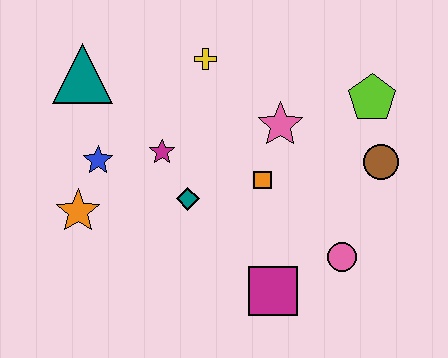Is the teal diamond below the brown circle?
Yes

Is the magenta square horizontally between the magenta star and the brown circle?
Yes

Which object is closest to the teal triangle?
The blue star is closest to the teal triangle.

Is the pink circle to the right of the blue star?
Yes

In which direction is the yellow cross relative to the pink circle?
The yellow cross is above the pink circle.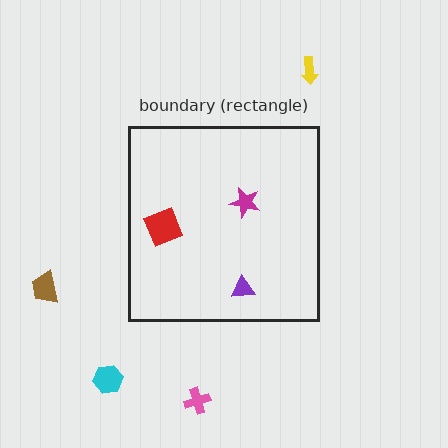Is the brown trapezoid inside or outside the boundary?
Outside.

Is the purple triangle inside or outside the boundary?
Inside.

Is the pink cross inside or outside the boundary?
Outside.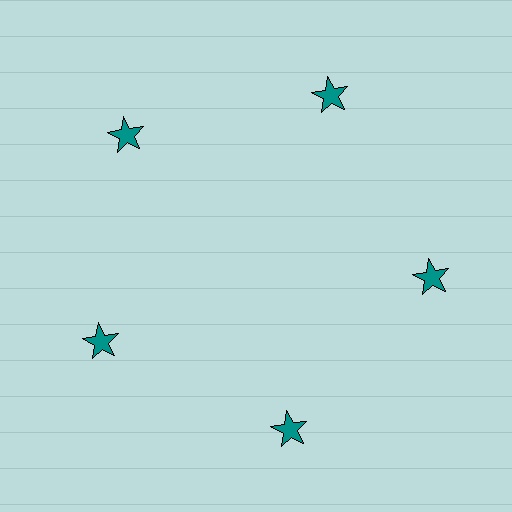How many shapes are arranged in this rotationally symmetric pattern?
There are 5 shapes, arranged in 5 groups of 1.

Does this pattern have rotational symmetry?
Yes, this pattern has 5-fold rotational symmetry. It looks the same after rotating 72 degrees around the center.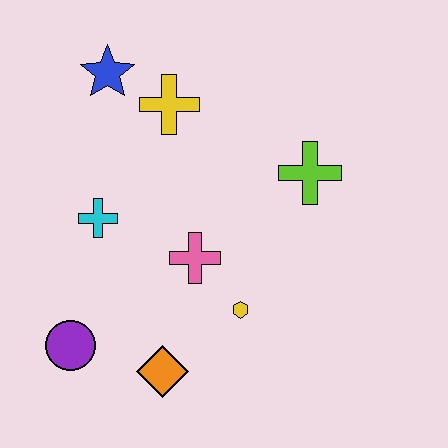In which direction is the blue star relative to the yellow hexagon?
The blue star is above the yellow hexagon.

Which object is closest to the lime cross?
The pink cross is closest to the lime cross.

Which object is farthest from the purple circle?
The lime cross is farthest from the purple circle.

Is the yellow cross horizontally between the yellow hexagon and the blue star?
Yes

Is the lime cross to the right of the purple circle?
Yes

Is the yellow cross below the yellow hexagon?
No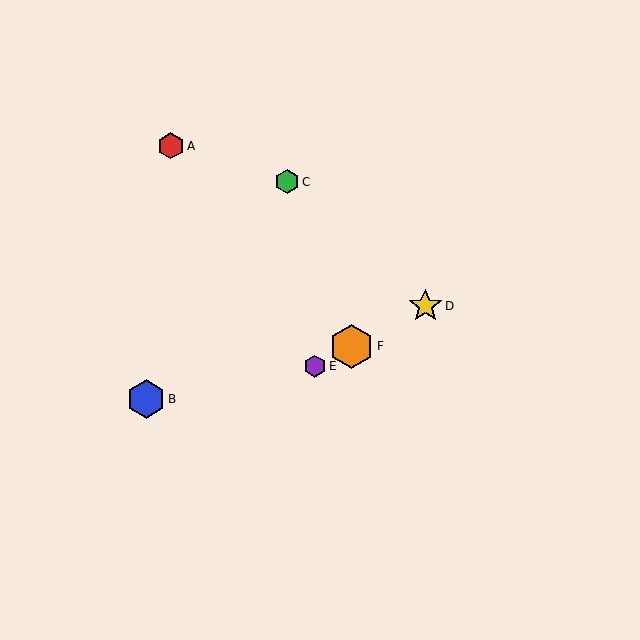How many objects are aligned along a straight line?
3 objects (D, E, F) are aligned along a straight line.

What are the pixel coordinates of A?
Object A is at (171, 146).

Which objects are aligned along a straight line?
Objects D, E, F are aligned along a straight line.